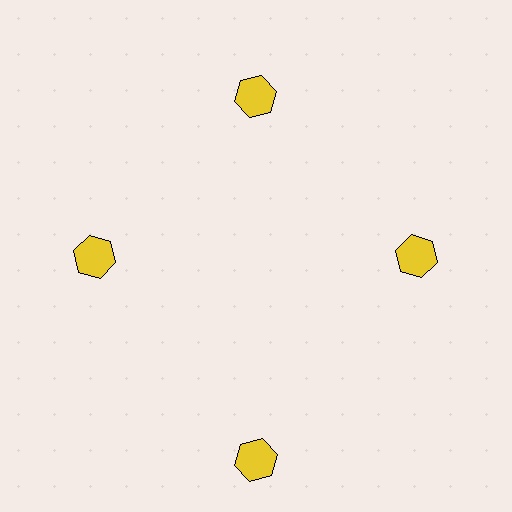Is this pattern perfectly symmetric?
No. The 4 yellow hexagons are arranged in a ring, but one element near the 6 o'clock position is pushed outward from the center, breaking the 4-fold rotational symmetry.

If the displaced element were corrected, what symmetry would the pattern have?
It would have 4-fold rotational symmetry — the pattern would map onto itself every 90 degrees.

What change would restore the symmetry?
The symmetry would be restored by moving it inward, back onto the ring so that all 4 hexagons sit at equal angles and equal distance from the center.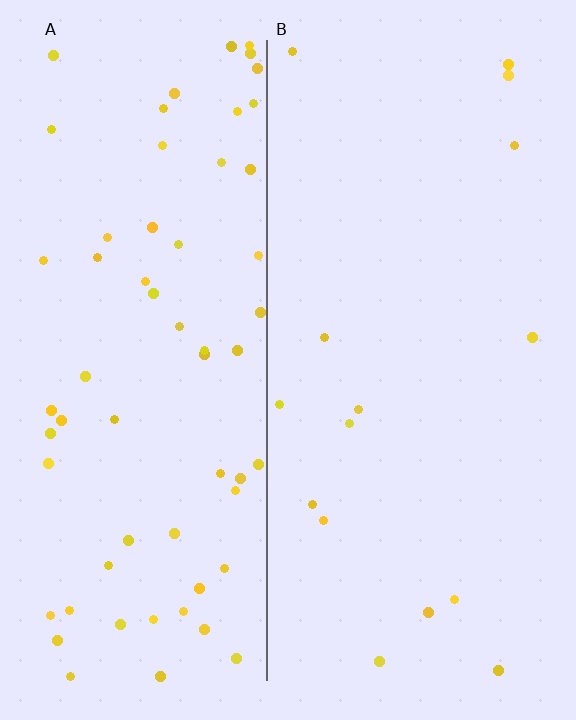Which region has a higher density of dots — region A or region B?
A (the left).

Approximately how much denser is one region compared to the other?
Approximately 4.1× — region A over region B.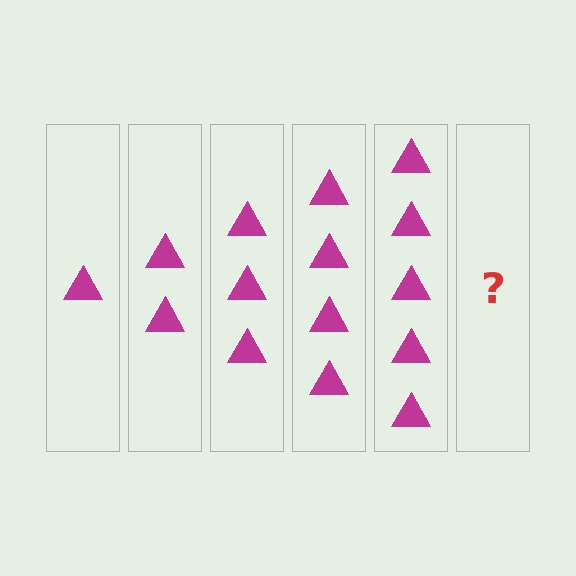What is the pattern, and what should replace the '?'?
The pattern is that each step adds one more triangle. The '?' should be 6 triangles.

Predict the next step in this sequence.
The next step is 6 triangles.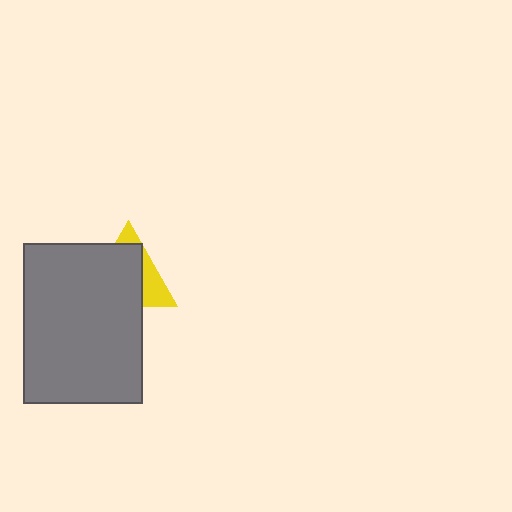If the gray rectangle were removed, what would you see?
You would see the complete yellow triangle.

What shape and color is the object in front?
The object in front is a gray rectangle.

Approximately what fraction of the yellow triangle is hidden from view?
Roughly 68% of the yellow triangle is hidden behind the gray rectangle.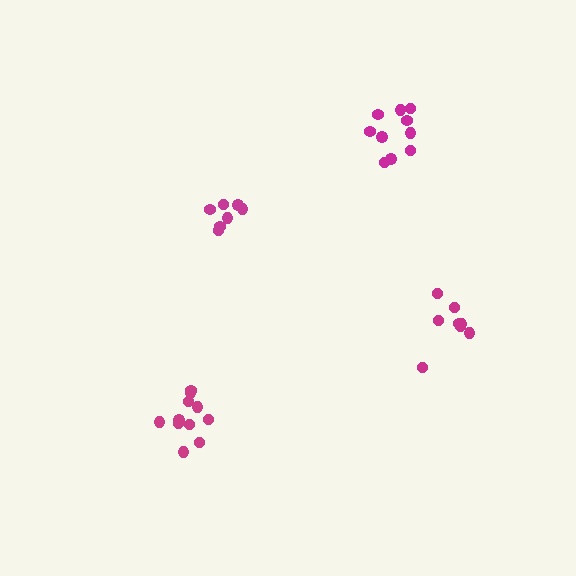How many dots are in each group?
Group 1: 8 dots, Group 2: 7 dots, Group 3: 10 dots, Group 4: 11 dots (36 total).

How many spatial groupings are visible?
There are 4 spatial groupings.